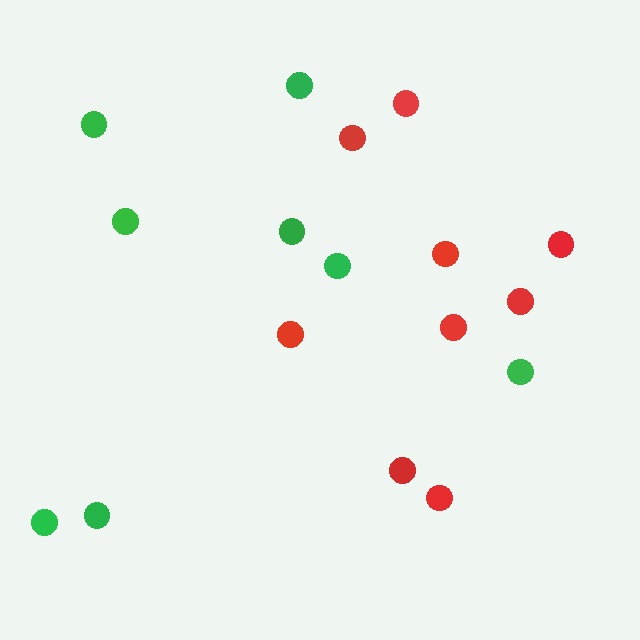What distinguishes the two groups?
There are 2 groups: one group of green circles (8) and one group of red circles (9).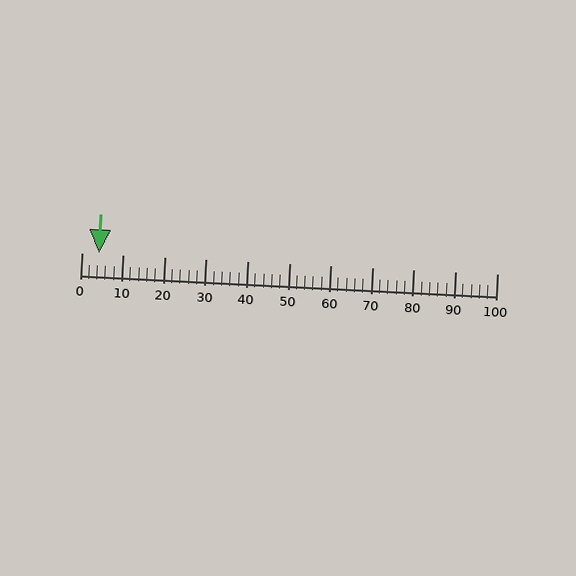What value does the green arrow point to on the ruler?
The green arrow points to approximately 4.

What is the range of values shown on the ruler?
The ruler shows values from 0 to 100.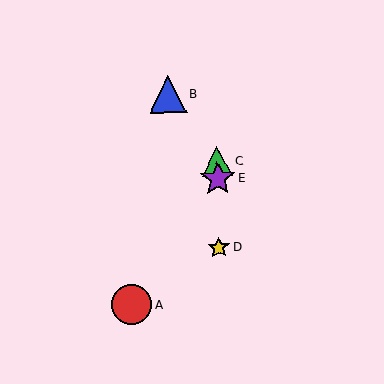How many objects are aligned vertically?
3 objects (C, D, E) are aligned vertically.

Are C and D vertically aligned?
Yes, both are at x≈217.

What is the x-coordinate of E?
Object E is at x≈217.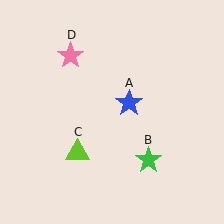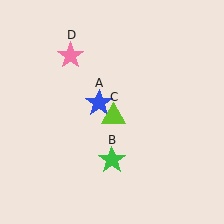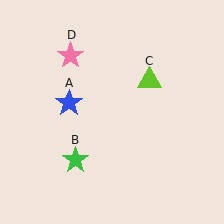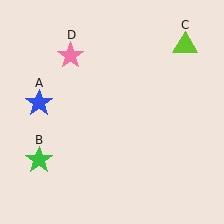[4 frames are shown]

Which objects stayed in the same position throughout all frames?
Pink star (object D) remained stationary.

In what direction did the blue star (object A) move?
The blue star (object A) moved left.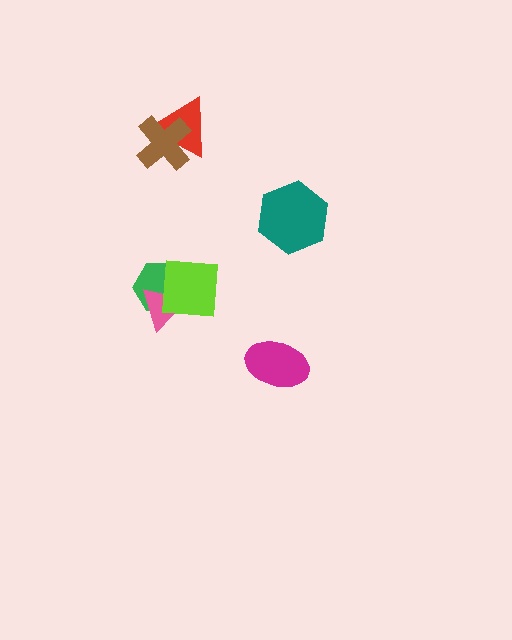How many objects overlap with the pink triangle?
2 objects overlap with the pink triangle.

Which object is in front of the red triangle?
The brown cross is in front of the red triangle.